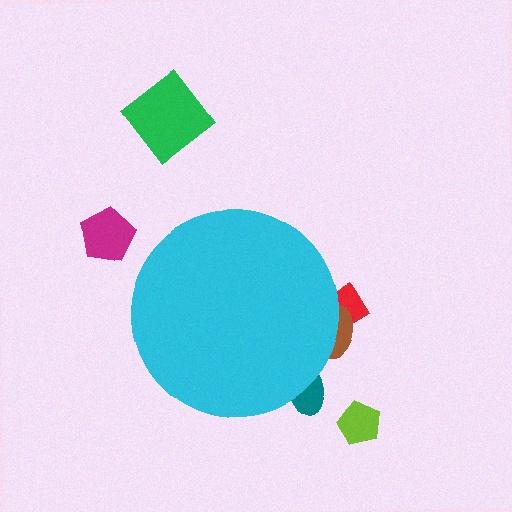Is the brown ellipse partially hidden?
Yes, the brown ellipse is partially hidden behind the cyan circle.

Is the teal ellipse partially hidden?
Yes, the teal ellipse is partially hidden behind the cyan circle.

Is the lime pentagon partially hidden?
No, the lime pentagon is fully visible.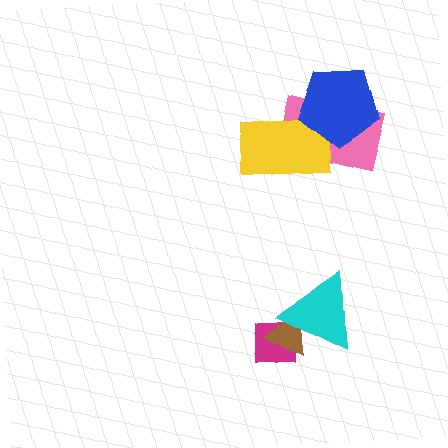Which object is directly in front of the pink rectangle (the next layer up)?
The yellow rectangle is directly in front of the pink rectangle.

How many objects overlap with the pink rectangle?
2 objects overlap with the pink rectangle.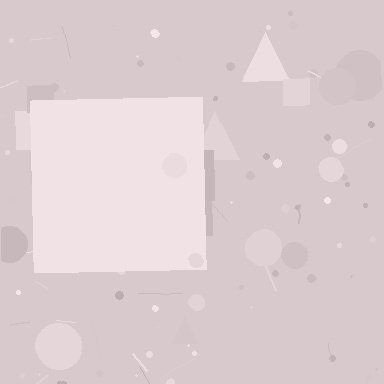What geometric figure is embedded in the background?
A square is embedded in the background.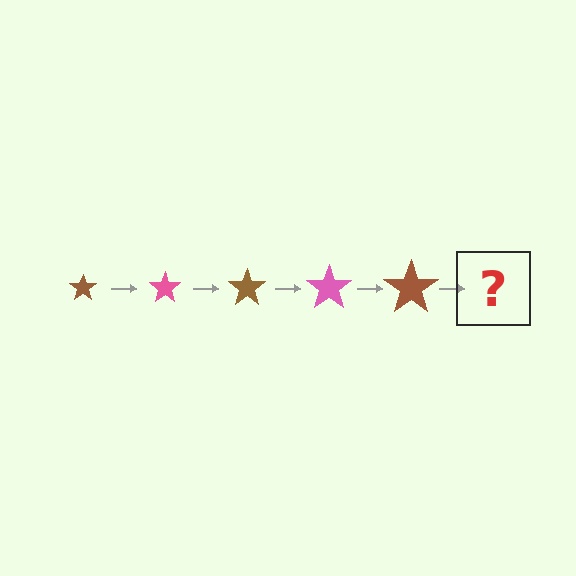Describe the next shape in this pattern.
It should be a pink star, larger than the previous one.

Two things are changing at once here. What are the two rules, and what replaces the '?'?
The two rules are that the star grows larger each step and the color cycles through brown and pink. The '?' should be a pink star, larger than the previous one.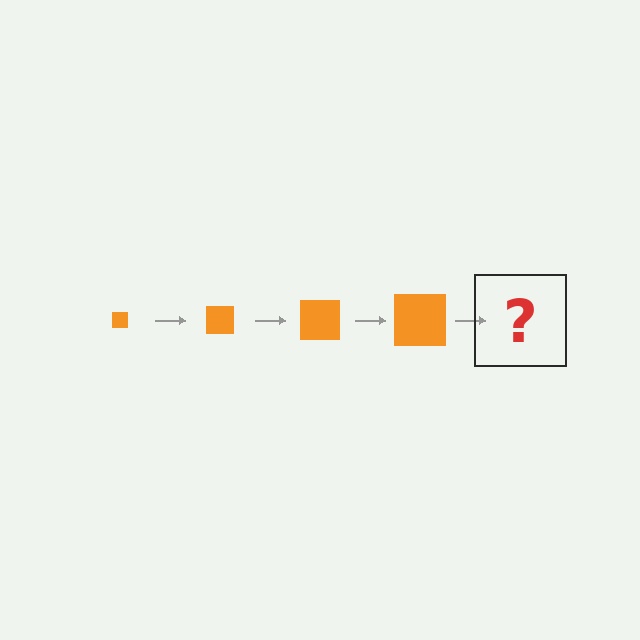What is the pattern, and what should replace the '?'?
The pattern is that the square gets progressively larger each step. The '?' should be an orange square, larger than the previous one.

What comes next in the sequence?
The next element should be an orange square, larger than the previous one.